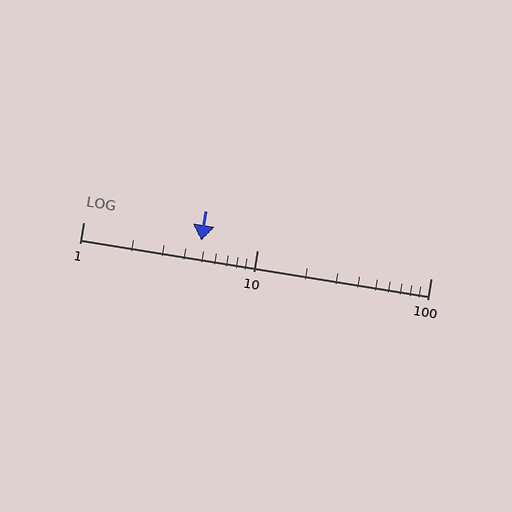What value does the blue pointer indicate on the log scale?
The pointer indicates approximately 4.8.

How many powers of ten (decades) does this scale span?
The scale spans 2 decades, from 1 to 100.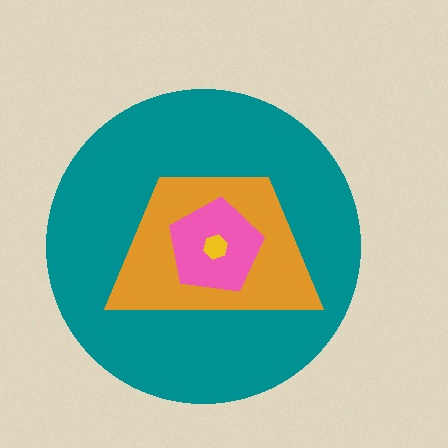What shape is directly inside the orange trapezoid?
The pink pentagon.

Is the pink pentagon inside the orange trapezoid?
Yes.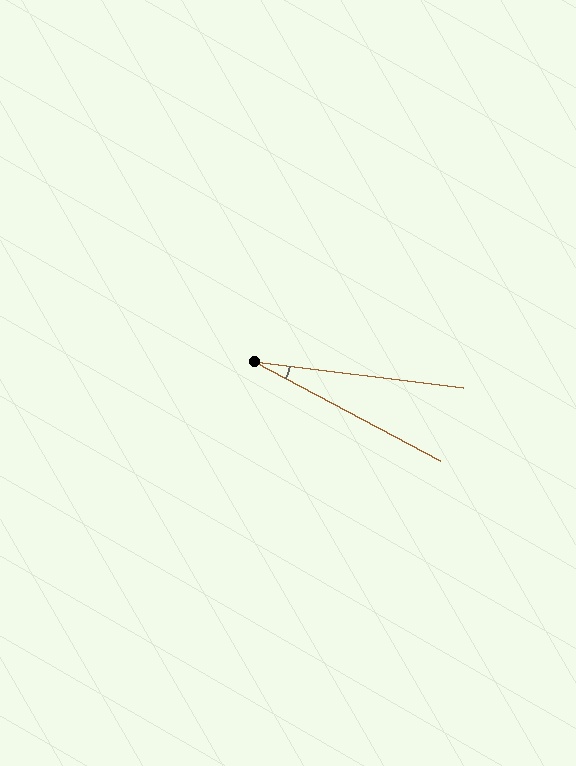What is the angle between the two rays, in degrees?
Approximately 21 degrees.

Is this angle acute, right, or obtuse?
It is acute.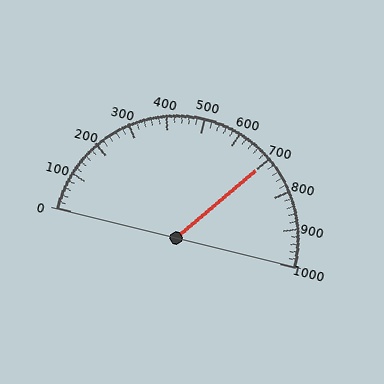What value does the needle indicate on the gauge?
The needle indicates approximately 700.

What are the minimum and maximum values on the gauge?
The gauge ranges from 0 to 1000.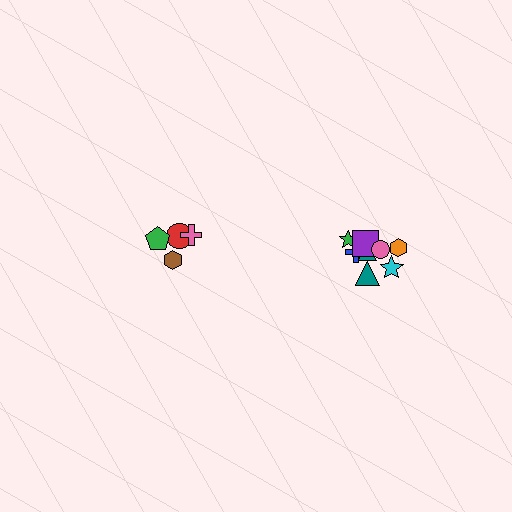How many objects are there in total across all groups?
There are 12 objects.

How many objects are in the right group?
There are 8 objects.